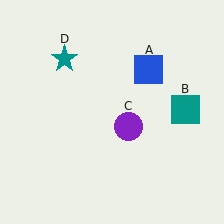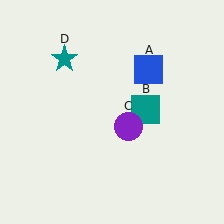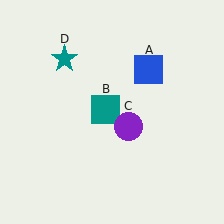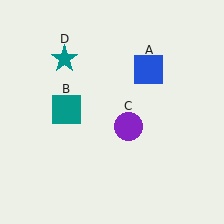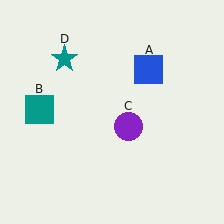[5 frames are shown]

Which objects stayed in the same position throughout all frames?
Blue square (object A) and purple circle (object C) and teal star (object D) remained stationary.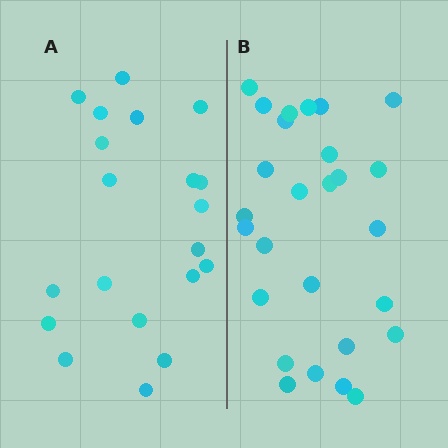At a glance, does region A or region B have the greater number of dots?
Region B (the right region) has more dots.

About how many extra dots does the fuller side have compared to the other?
Region B has roughly 8 or so more dots than region A.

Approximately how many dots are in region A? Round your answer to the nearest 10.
About 20 dots.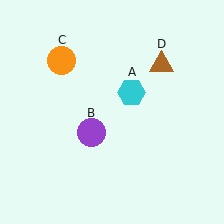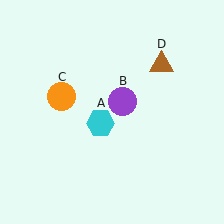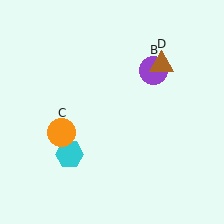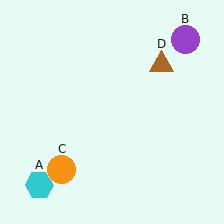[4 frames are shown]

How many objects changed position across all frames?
3 objects changed position: cyan hexagon (object A), purple circle (object B), orange circle (object C).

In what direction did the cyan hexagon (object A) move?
The cyan hexagon (object A) moved down and to the left.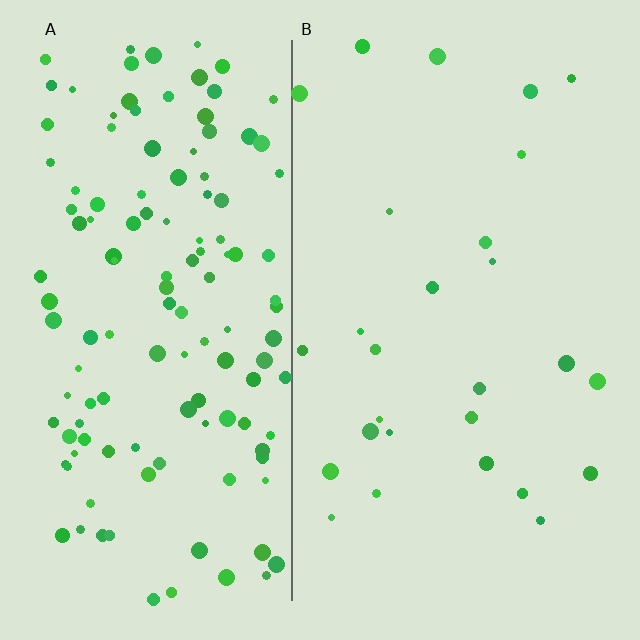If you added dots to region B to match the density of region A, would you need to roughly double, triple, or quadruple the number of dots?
Approximately quadruple.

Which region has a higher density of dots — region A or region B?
A (the left).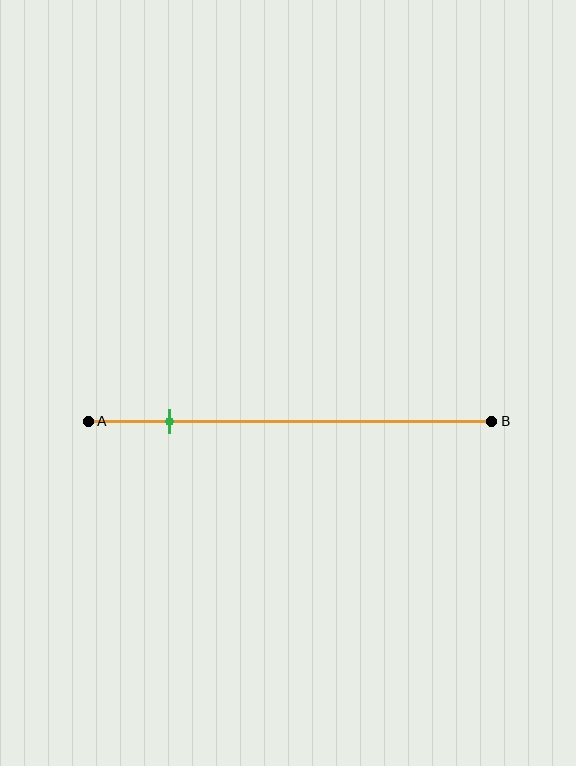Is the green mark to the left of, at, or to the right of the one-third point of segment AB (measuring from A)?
The green mark is to the left of the one-third point of segment AB.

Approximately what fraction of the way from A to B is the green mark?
The green mark is approximately 20% of the way from A to B.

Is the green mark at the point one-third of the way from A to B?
No, the mark is at about 20% from A, not at the 33% one-third point.